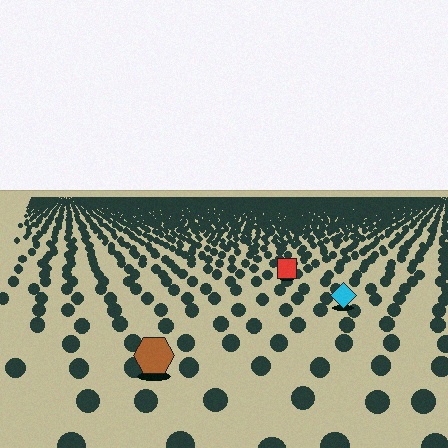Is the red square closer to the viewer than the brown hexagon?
No. The brown hexagon is closer — you can tell from the texture gradient: the ground texture is coarser near it.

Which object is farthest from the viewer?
The red square is farthest from the viewer. It appears smaller and the ground texture around it is denser.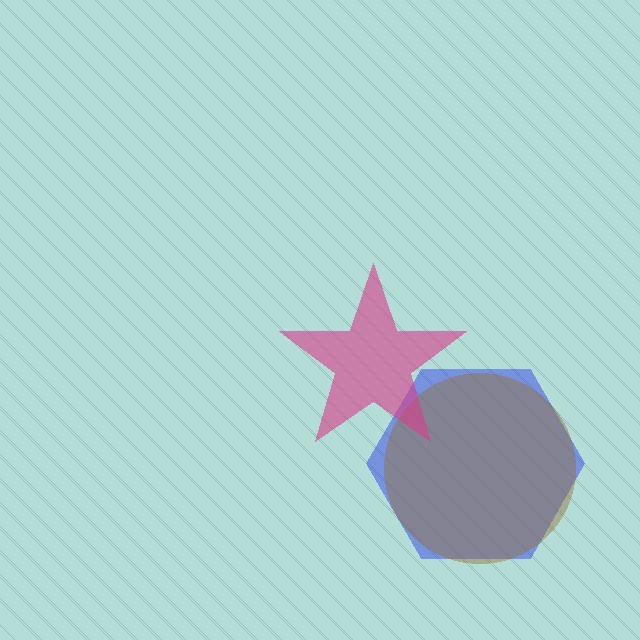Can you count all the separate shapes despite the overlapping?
Yes, there are 3 separate shapes.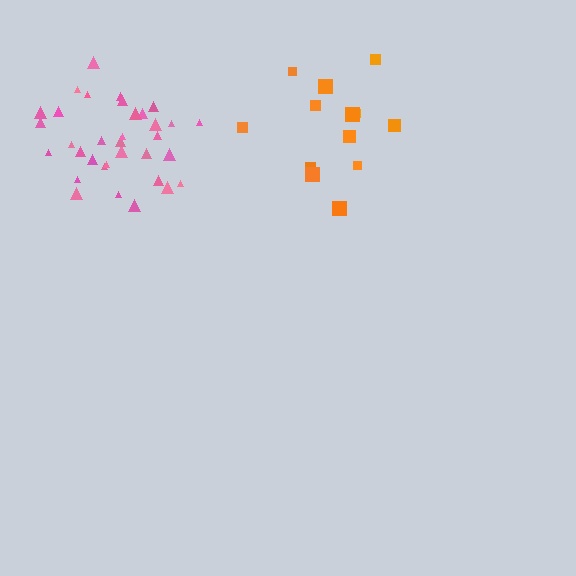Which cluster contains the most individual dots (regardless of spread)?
Pink (34).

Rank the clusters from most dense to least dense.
pink, orange.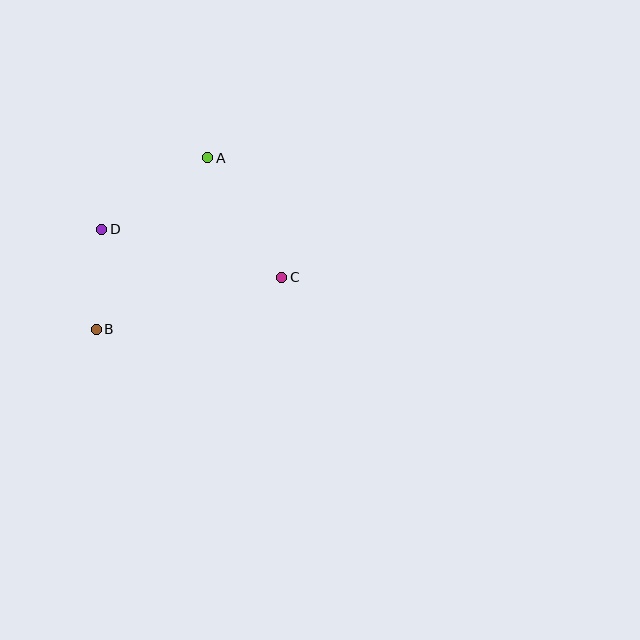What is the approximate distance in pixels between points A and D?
The distance between A and D is approximately 128 pixels.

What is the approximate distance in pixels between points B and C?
The distance between B and C is approximately 193 pixels.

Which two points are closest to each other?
Points B and D are closest to each other.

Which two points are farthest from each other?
Points A and B are farthest from each other.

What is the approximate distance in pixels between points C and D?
The distance between C and D is approximately 186 pixels.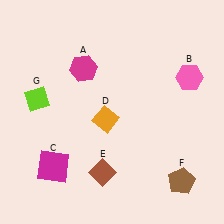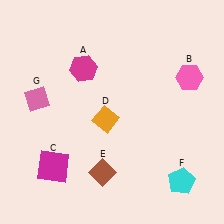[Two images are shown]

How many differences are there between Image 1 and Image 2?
There are 2 differences between the two images.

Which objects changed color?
F changed from brown to cyan. G changed from lime to pink.